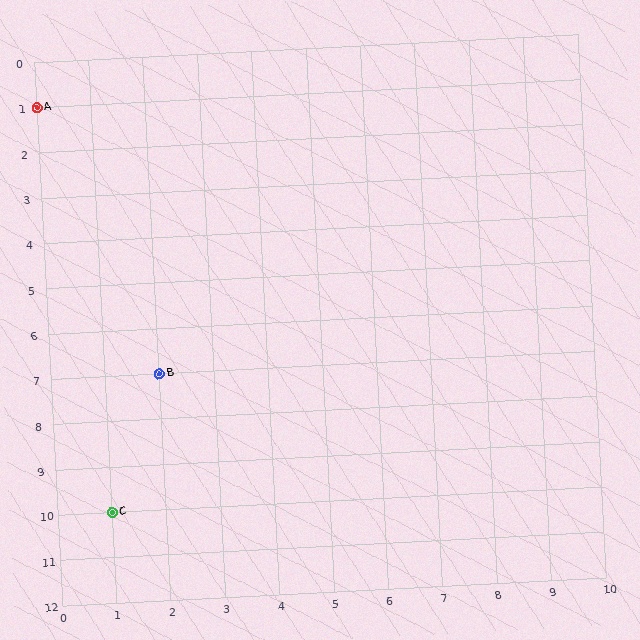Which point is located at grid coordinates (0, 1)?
Point A is at (0, 1).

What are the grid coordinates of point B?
Point B is at grid coordinates (2, 7).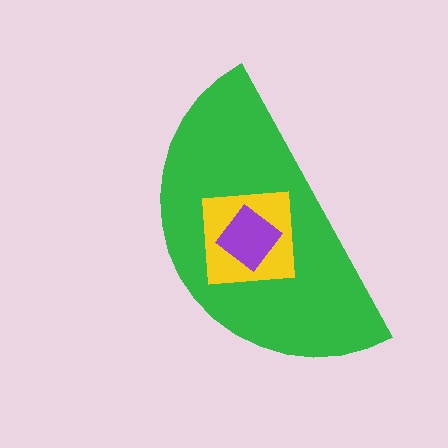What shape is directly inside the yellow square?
The purple diamond.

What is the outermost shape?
The green semicircle.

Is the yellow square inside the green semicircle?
Yes.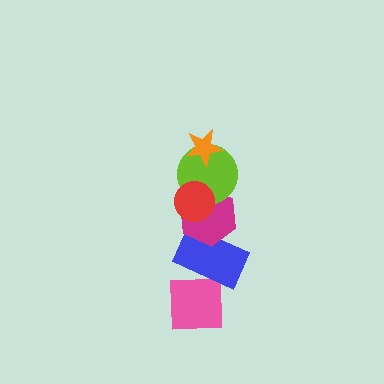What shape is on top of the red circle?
The orange star is on top of the red circle.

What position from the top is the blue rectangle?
The blue rectangle is 5th from the top.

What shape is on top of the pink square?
The blue rectangle is on top of the pink square.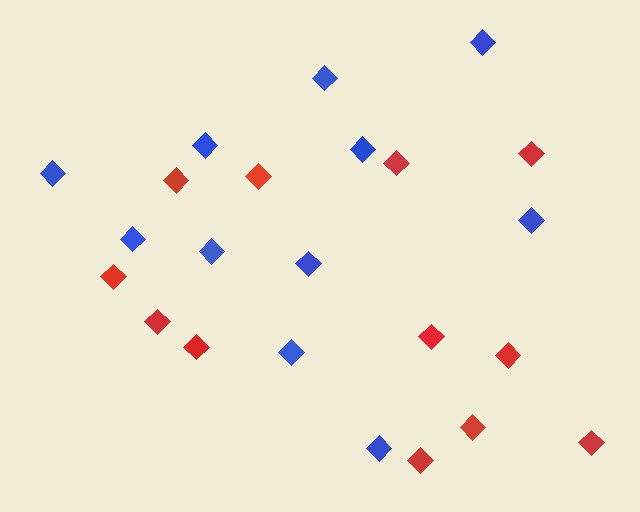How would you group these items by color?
There are 2 groups: one group of red diamonds (12) and one group of blue diamonds (11).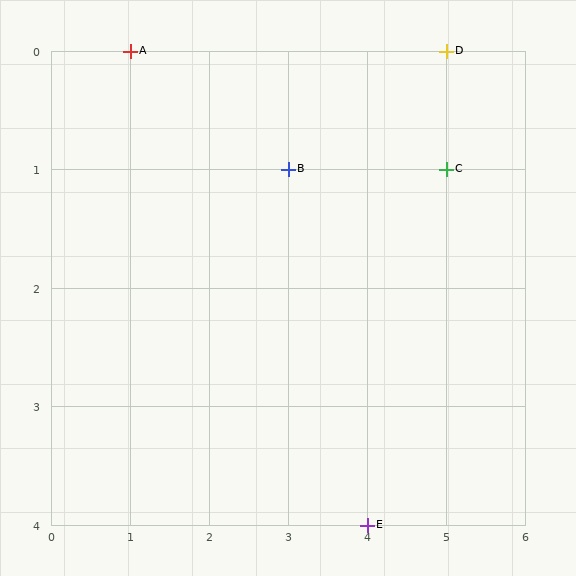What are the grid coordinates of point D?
Point D is at grid coordinates (5, 0).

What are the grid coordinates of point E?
Point E is at grid coordinates (4, 4).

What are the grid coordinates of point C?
Point C is at grid coordinates (5, 1).